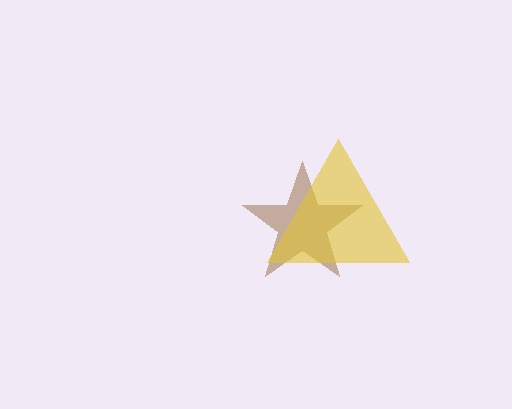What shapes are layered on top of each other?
The layered shapes are: a brown star, a yellow triangle.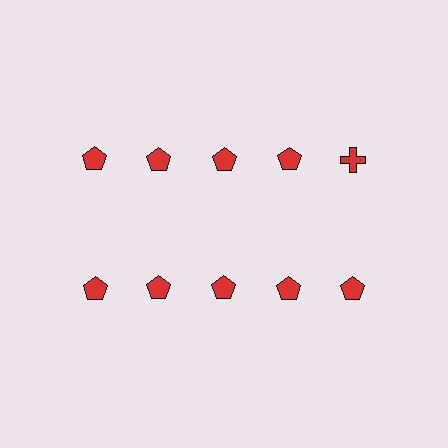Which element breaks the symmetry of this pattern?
The red cross in the top row, rightmost column breaks the symmetry. All other shapes are red pentagons.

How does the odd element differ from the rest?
It has a different shape: cross instead of pentagon.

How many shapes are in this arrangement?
There are 10 shapes arranged in a grid pattern.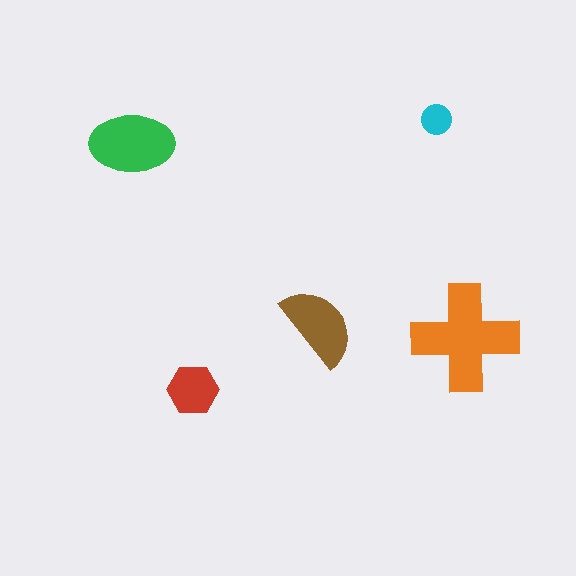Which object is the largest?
The orange cross.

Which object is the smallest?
The cyan circle.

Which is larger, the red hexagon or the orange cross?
The orange cross.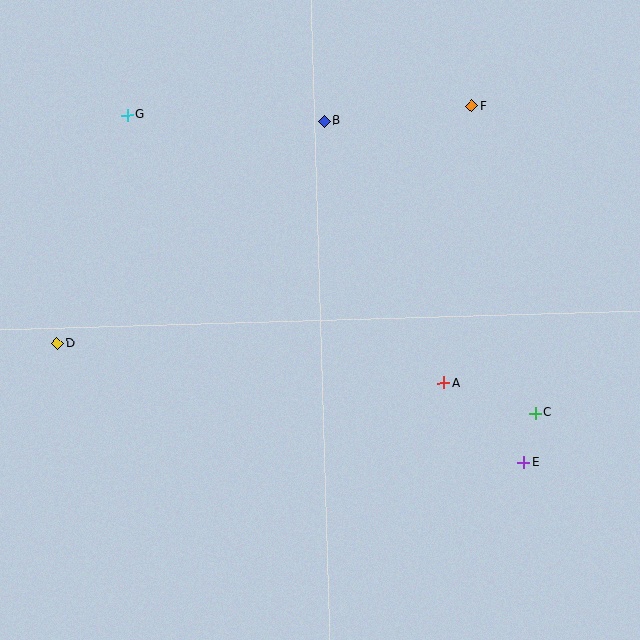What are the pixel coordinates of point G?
Point G is at (127, 115).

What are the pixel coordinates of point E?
Point E is at (524, 462).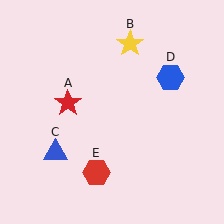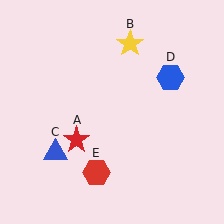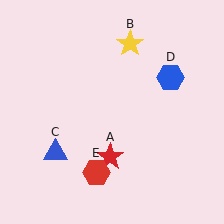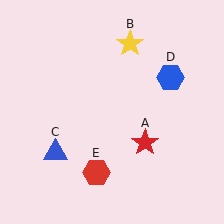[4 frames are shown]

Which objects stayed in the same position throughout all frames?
Yellow star (object B) and blue triangle (object C) and blue hexagon (object D) and red hexagon (object E) remained stationary.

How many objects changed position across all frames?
1 object changed position: red star (object A).